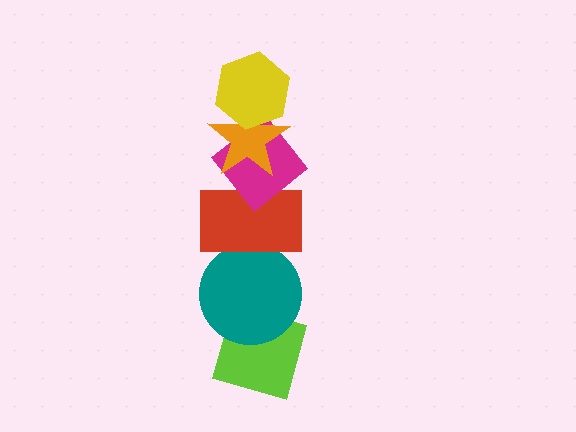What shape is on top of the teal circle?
The red rectangle is on top of the teal circle.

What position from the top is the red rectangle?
The red rectangle is 4th from the top.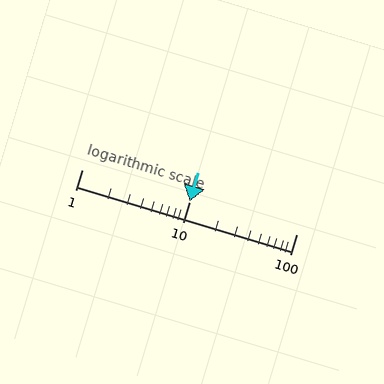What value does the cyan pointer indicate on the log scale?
The pointer indicates approximately 10.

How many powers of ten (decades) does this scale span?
The scale spans 2 decades, from 1 to 100.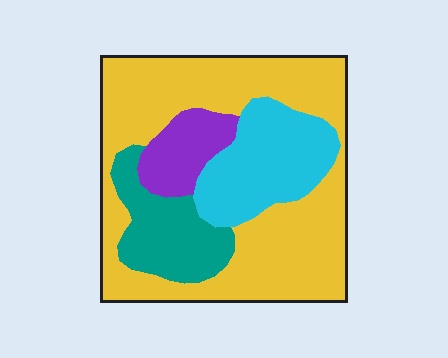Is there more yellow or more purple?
Yellow.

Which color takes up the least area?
Purple, at roughly 10%.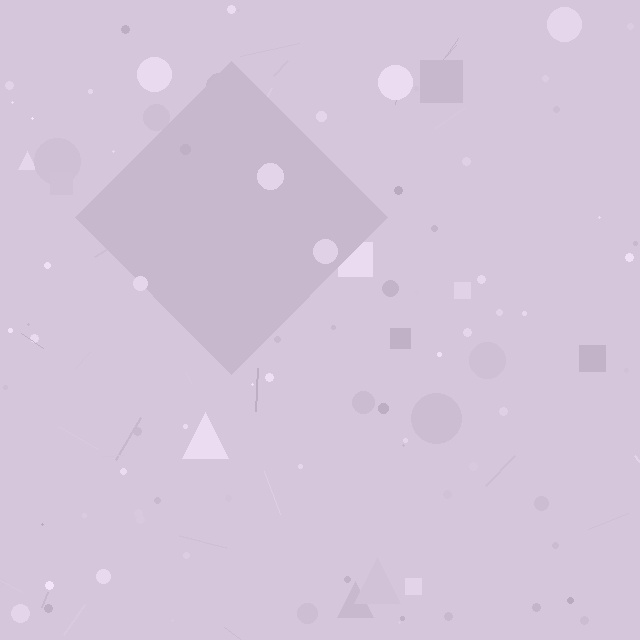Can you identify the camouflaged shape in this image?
The camouflaged shape is a diamond.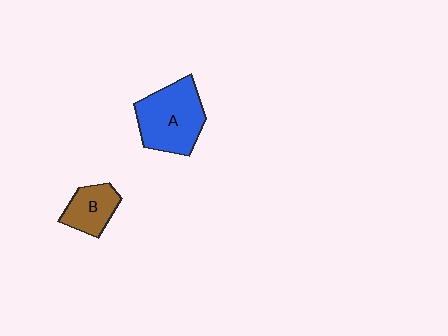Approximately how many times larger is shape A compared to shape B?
Approximately 1.8 times.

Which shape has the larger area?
Shape A (blue).